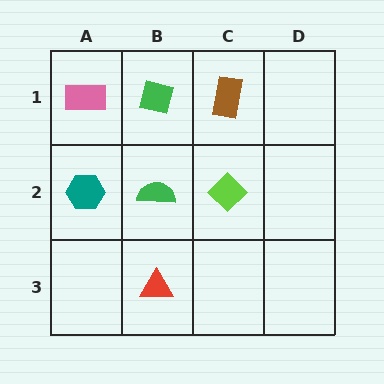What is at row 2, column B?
A green semicircle.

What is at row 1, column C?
A brown rectangle.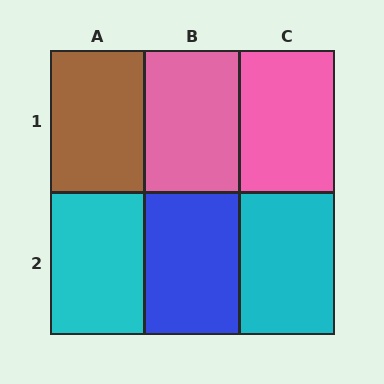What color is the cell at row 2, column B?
Blue.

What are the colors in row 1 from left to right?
Brown, pink, pink.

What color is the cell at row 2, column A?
Cyan.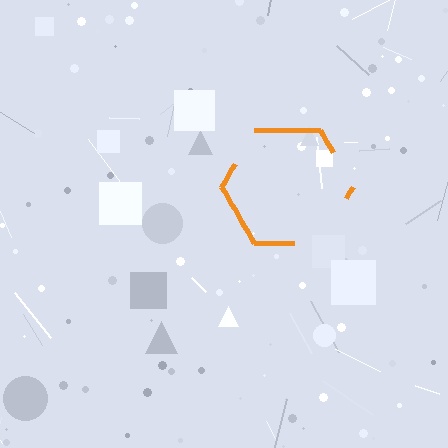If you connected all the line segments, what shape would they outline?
They would outline a hexagon.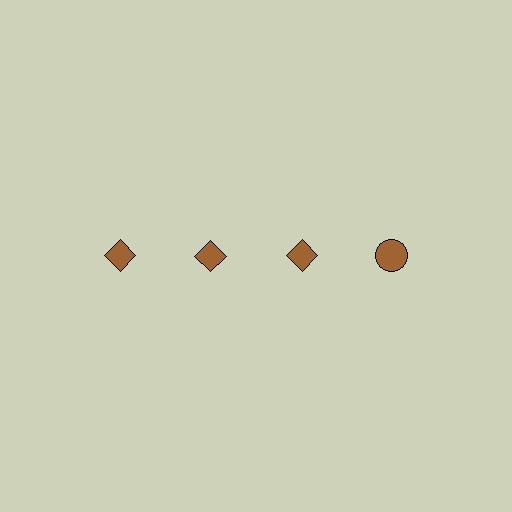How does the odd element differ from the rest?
It has a different shape: circle instead of diamond.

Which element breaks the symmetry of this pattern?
The brown circle in the top row, second from right column breaks the symmetry. All other shapes are brown diamonds.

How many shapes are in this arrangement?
There are 4 shapes arranged in a grid pattern.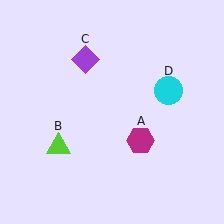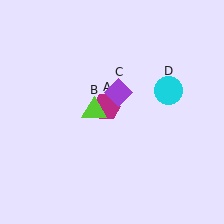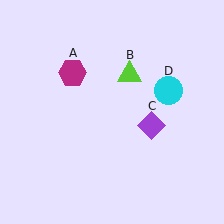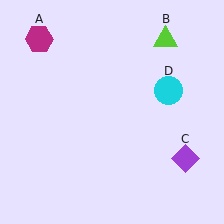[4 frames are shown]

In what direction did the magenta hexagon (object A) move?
The magenta hexagon (object A) moved up and to the left.